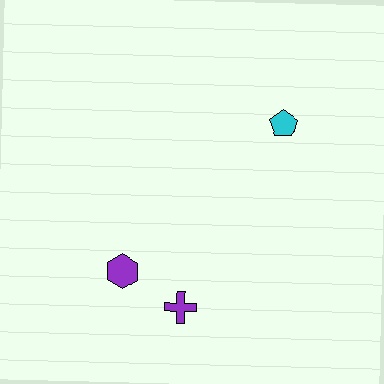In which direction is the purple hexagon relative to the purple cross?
The purple hexagon is to the left of the purple cross.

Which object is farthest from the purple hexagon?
The cyan pentagon is farthest from the purple hexagon.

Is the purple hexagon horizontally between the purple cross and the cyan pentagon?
No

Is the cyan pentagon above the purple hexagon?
Yes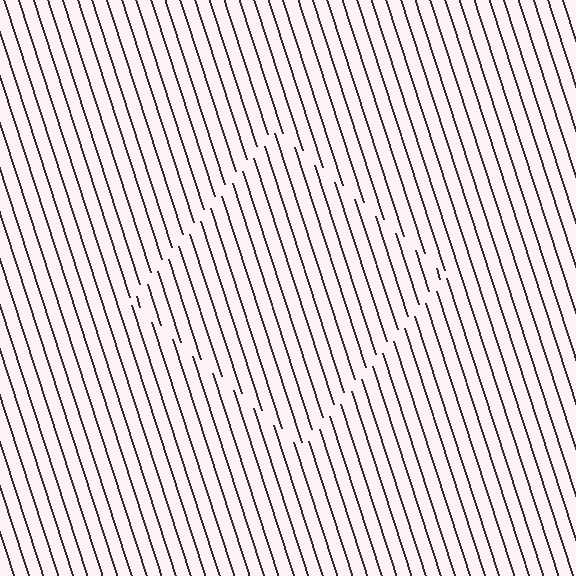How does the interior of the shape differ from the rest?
The interior of the shape contains the same grating, shifted by half a period — the contour is defined by the phase discontinuity where line-ends from the inner and outer gratings abut.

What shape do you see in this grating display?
An illusory square. The interior of the shape contains the same grating, shifted by half a period — the contour is defined by the phase discontinuity where line-ends from the inner and outer gratings abut.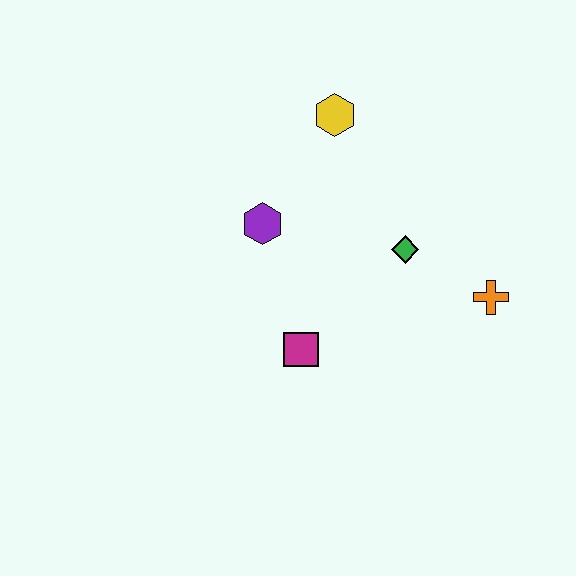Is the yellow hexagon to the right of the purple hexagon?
Yes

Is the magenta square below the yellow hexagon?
Yes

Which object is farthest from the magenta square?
The yellow hexagon is farthest from the magenta square.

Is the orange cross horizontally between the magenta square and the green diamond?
No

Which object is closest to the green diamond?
The orange cross is closest to the green diamond.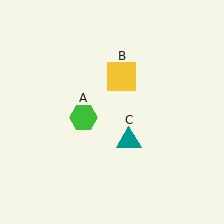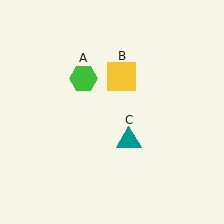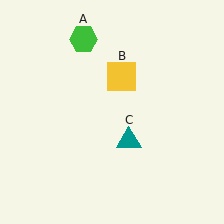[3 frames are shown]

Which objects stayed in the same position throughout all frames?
Yellow square (object B) and teal triangle (object C) remained stationary.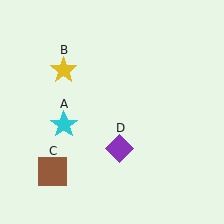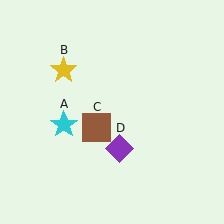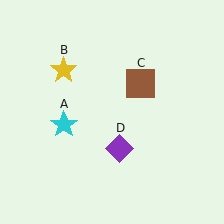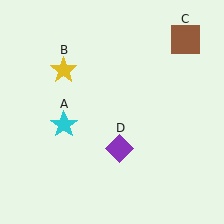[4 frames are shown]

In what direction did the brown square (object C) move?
The brown square (object C) moved up and to the right.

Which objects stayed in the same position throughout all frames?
Cyan star (object A) and yellow star (object B) and purple diamond (object D) remained stationary.